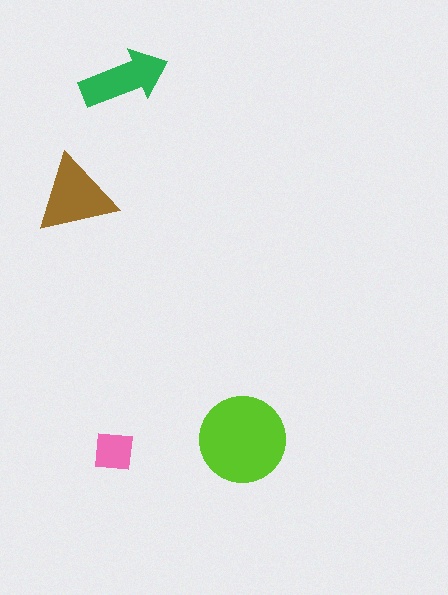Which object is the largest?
The lime circle.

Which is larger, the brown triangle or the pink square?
The brown triangle.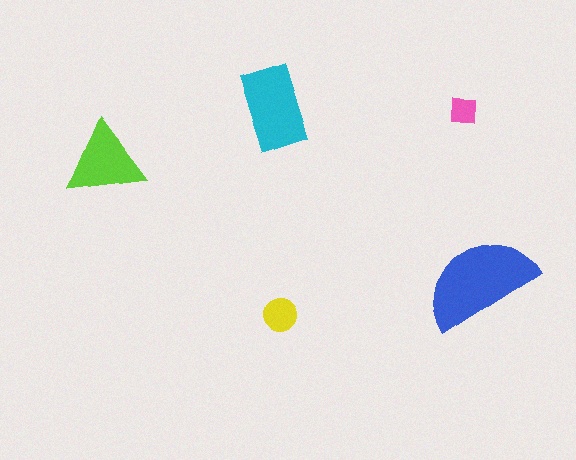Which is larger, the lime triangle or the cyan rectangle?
The cyan rectangle.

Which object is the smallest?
The pink square.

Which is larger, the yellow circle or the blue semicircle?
The blue semicircle.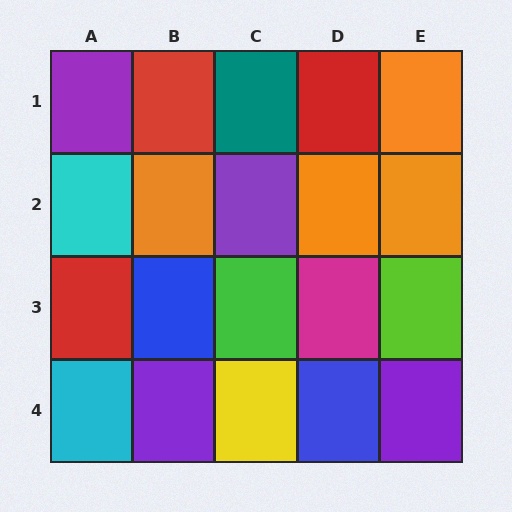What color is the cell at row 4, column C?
Yellow.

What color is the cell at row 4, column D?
Blue.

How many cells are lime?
1 cell is lime.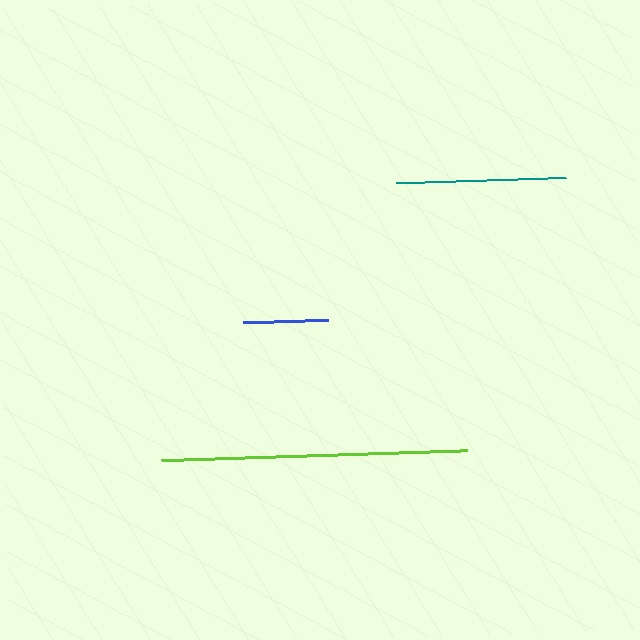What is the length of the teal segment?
The teal segment is approximately 171 pixels long.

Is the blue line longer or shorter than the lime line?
The lime line is longer than the blue line.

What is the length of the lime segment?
The lime segment is approximately 307 pixels long.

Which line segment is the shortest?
The blue line is the shortest at approximately 85 pixels.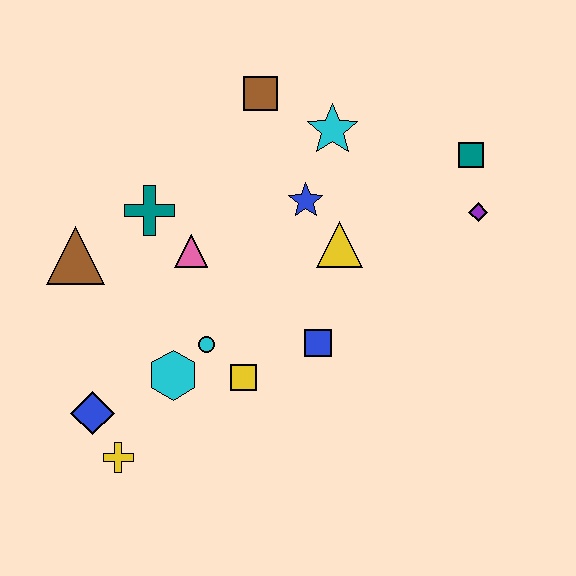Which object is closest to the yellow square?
The cyan circle is closest to the yellow square.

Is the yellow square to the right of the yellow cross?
Yes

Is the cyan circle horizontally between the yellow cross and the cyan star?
Yes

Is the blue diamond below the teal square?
Yes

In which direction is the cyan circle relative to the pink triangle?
The cyan circle is below the pink triangle.